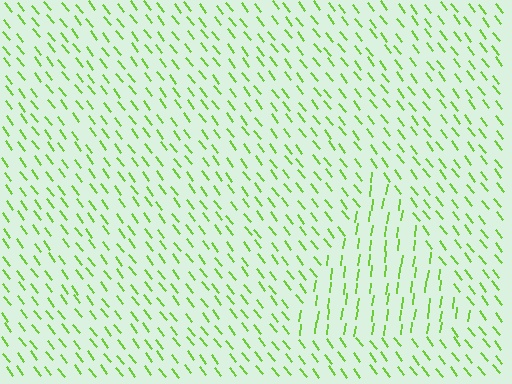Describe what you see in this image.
The image is filled with small lime line segments. A triangle region in the image has lines oriented differently from the surrounding lines, creating a visible texture boundary.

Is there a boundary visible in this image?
Yes, there is a texture boundary formed by a change in line orientation.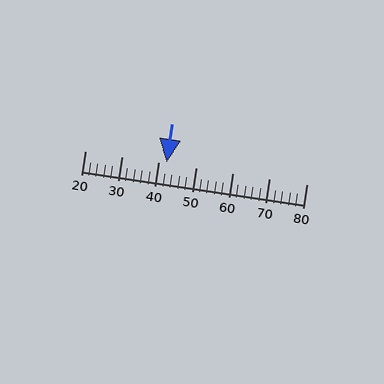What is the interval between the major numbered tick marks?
The major tick marks are spaced 10 units apart.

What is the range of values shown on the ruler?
The ruler shows values from 20 to 80.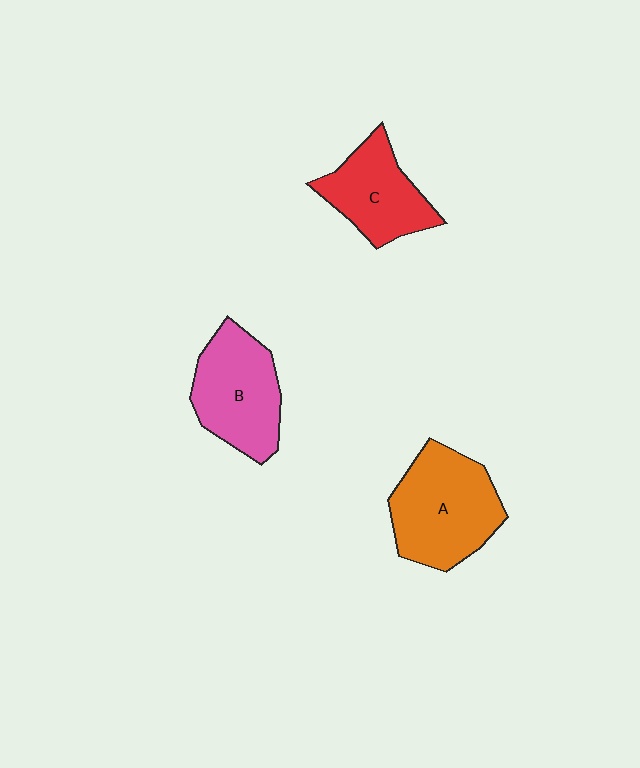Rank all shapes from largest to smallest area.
From largest to smallest: A (orange), B (pink), C (red).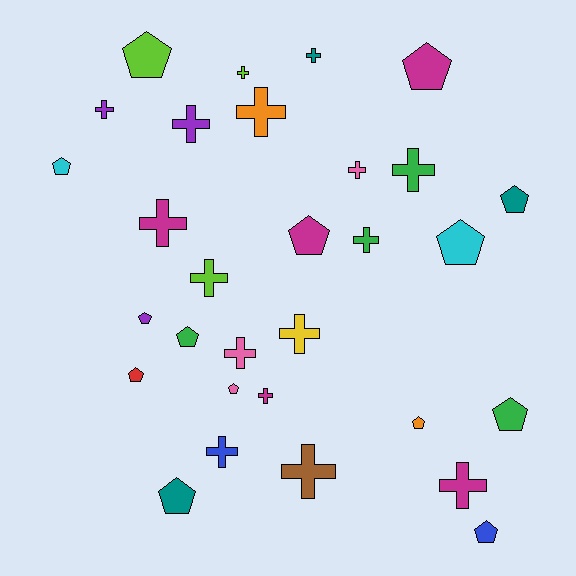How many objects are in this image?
There are 30 objects.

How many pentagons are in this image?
There are 14 pentagons.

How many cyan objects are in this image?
There are 2 cyan objects.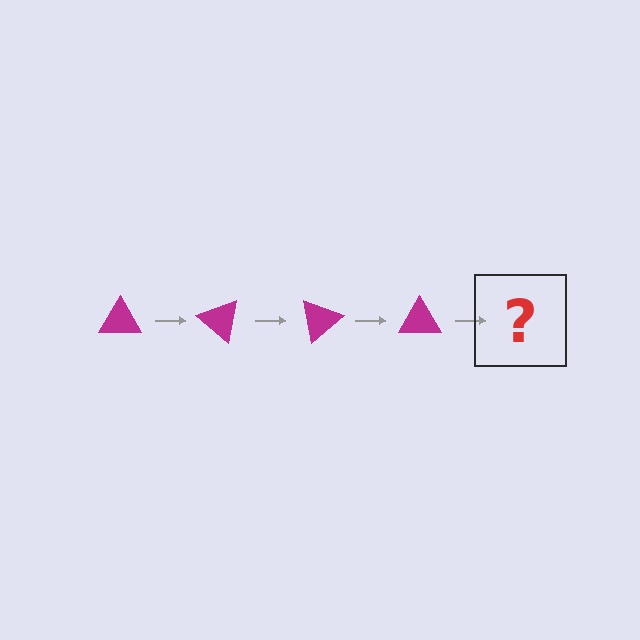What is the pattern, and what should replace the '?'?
The pattern is that the triangle rotates 40 degrees each step. The '?' should be a magenta triangle rotated 160 degrees.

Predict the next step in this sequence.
The next step is a magenta triangle rotated 160 degrees.